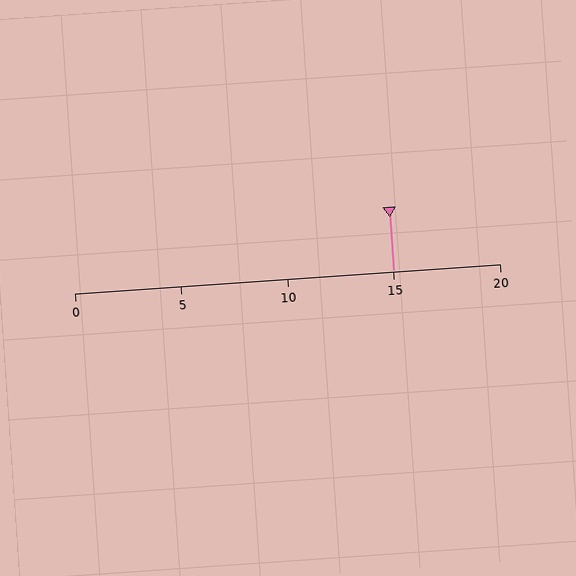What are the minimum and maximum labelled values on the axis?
The axis runs from 0 to 20.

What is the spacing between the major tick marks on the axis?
The major ticks are spaced 5 apart.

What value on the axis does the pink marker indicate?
The marker indicates approximately 15.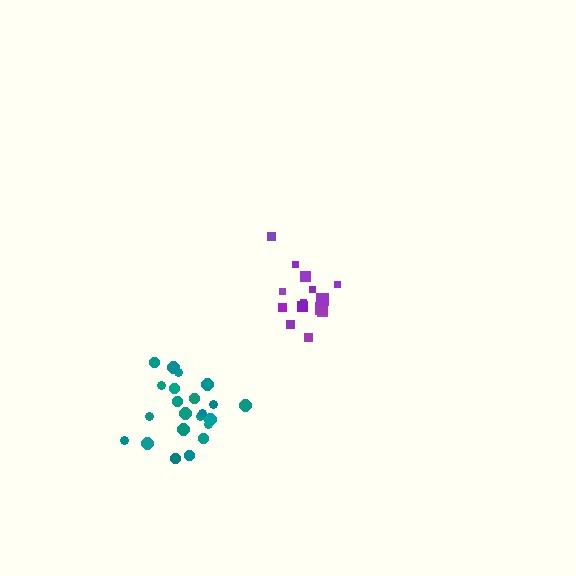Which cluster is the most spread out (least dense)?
Purple.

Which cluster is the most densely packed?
Teal.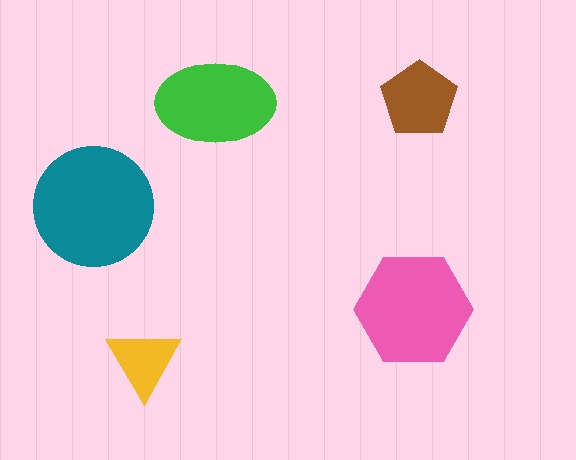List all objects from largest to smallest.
The teal circle, the pink hexagon, the green ellipse, the brown pentagon, the yellow triangle.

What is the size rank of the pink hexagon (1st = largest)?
2nd.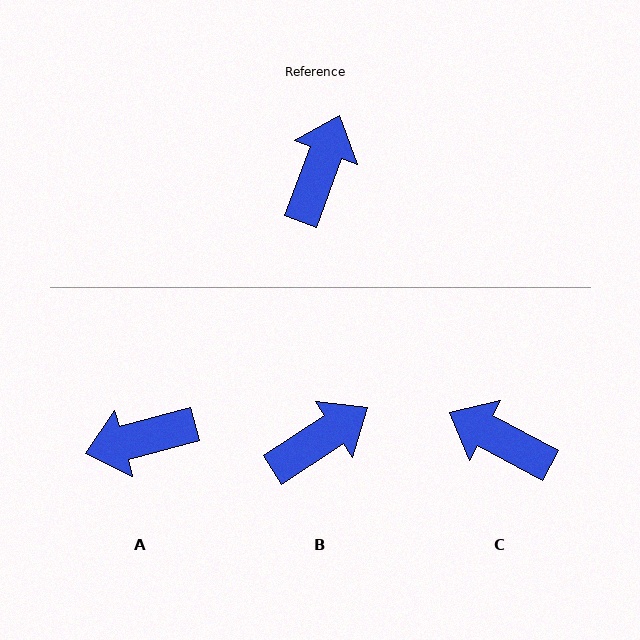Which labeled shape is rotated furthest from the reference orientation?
A, about 126 degrees away.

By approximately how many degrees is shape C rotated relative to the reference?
Approximately 83 degrees counter-clockwise.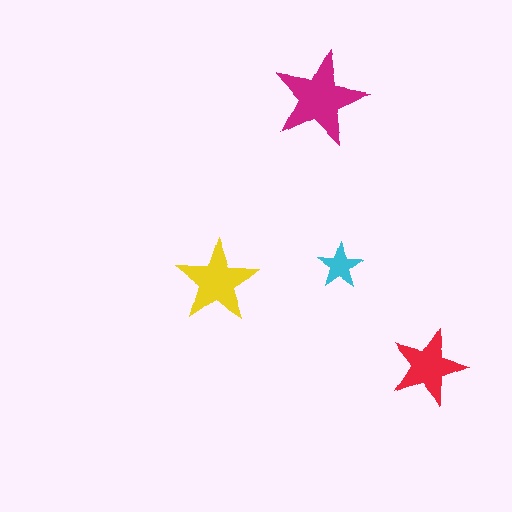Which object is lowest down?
The red star is bottommost.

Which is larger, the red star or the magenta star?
The magenta one.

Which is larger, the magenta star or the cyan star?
The magenta one.